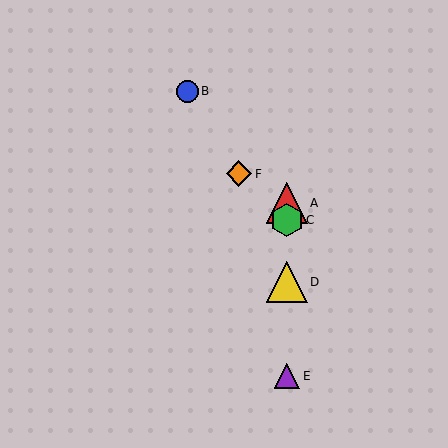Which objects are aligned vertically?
Objects A, C, D, E are aligned vertically.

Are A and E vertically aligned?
Yes, both are at x≈287.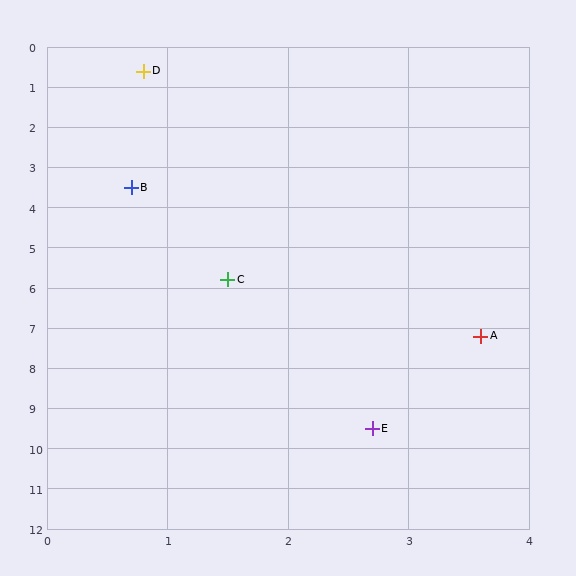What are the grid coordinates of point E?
Point E is at approximately (2.7, 9.5).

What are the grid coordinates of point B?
Point B is at approximately (0.7, 3.5).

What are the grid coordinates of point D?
Point D is at approximately (0.8, 0.6).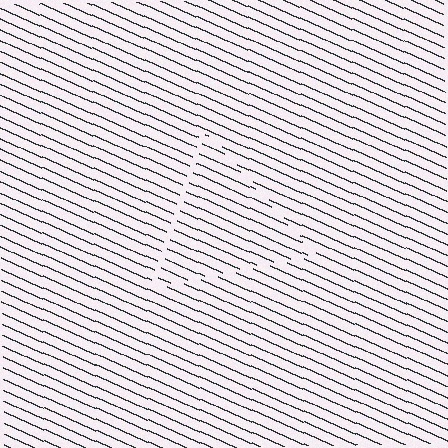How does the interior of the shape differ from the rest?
The interior of the shape contains the same grating, shifted by half a period — the contour is defined by the phase discontinuity where line-ends from the inner and outer gratings abut.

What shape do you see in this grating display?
An illusory triangle. The interior of the shape contains the same grating, shifted by half a period — the contour is defined by the phase discontinuity where line-ends from the inner and outer gratings abut.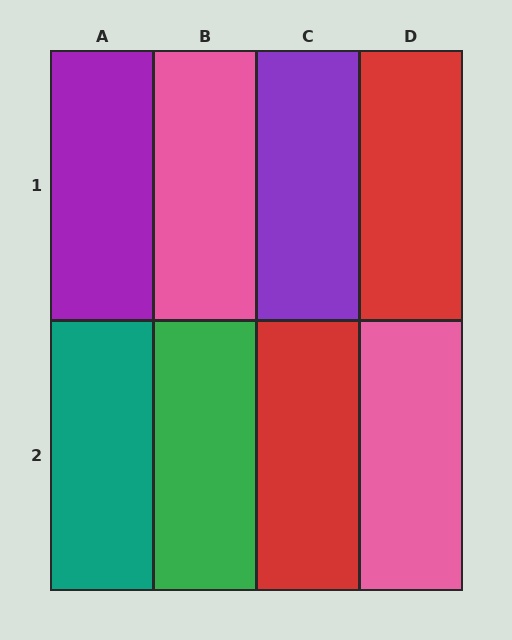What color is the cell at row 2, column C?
Red.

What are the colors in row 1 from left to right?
Purple, pink, purple, red.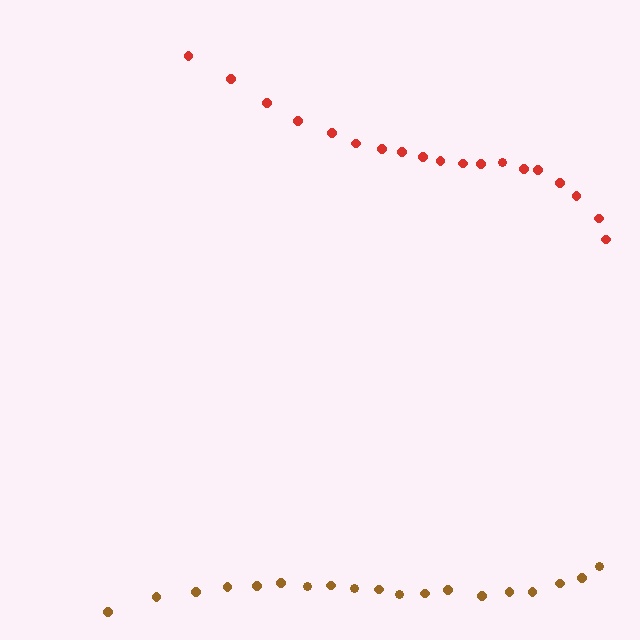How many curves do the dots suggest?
There are 2 distinct paths.